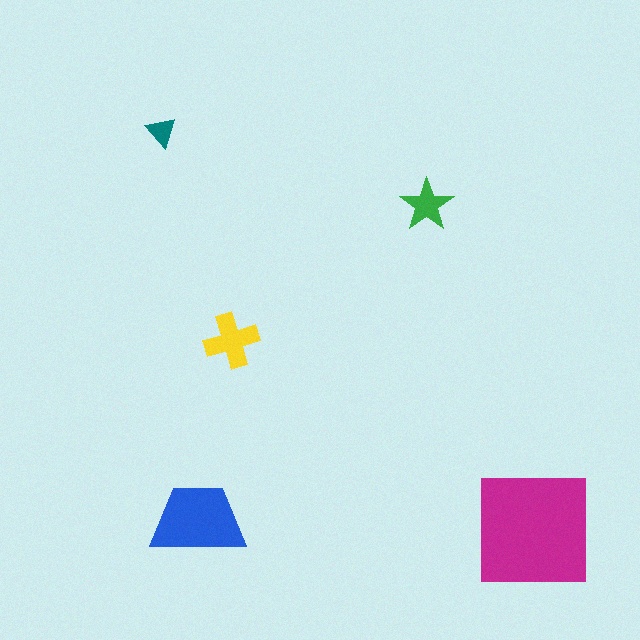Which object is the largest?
The magenta square.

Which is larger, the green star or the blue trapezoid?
The blue trapezoid.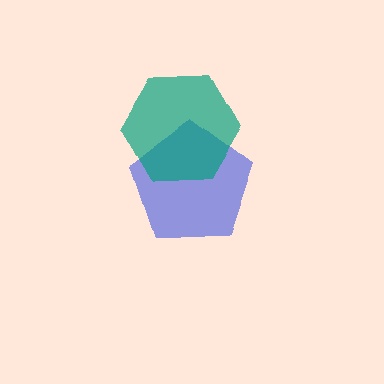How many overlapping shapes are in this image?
There are 2 overlapping shapes in the image.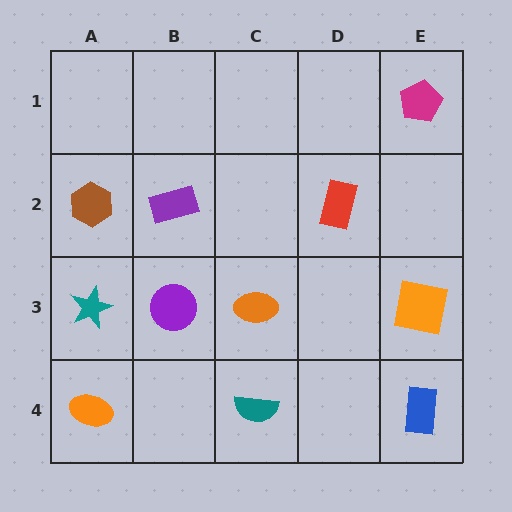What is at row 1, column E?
A magenta pentagon.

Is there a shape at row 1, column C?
No, that cell is empty.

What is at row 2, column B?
A purple rectangle.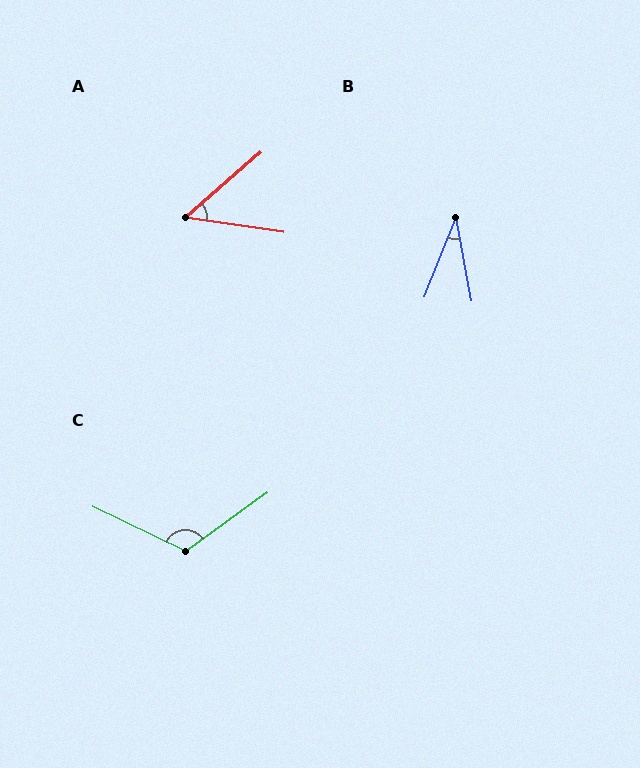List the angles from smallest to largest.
B (32°), A (49°), C (118°).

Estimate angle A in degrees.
Approximately 49 degrees.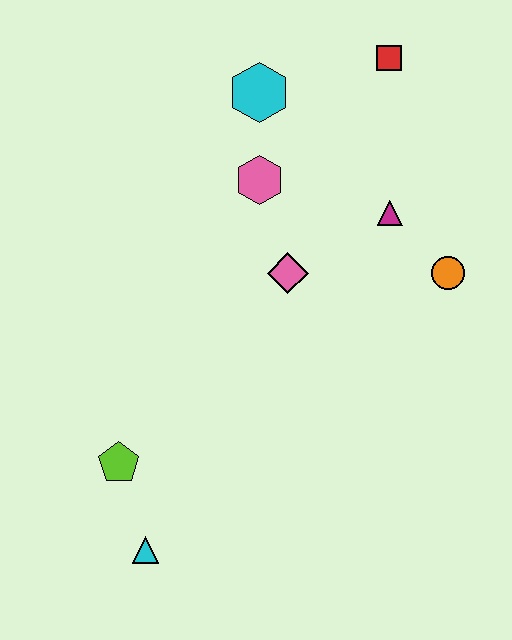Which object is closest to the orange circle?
The magenta triangle is closest to the orange circle.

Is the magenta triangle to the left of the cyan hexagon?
No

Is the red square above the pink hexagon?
Yes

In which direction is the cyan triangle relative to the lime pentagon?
The cyan triangle is below the lime pentagon.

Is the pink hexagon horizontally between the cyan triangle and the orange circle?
Yes